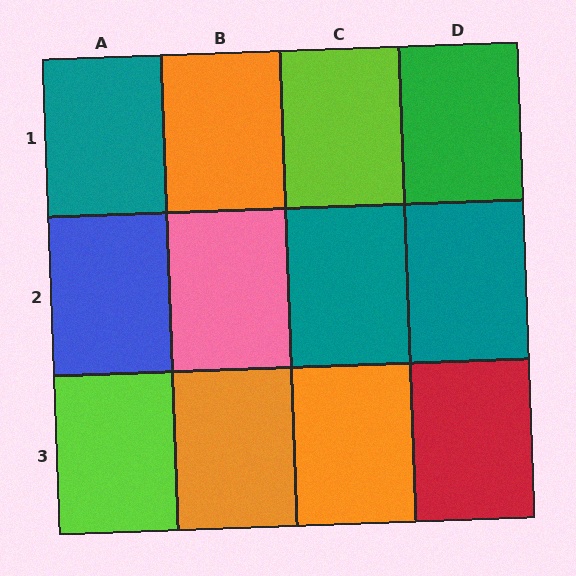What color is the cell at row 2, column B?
Pink.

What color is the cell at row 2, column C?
Teal.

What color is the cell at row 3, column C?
Orange.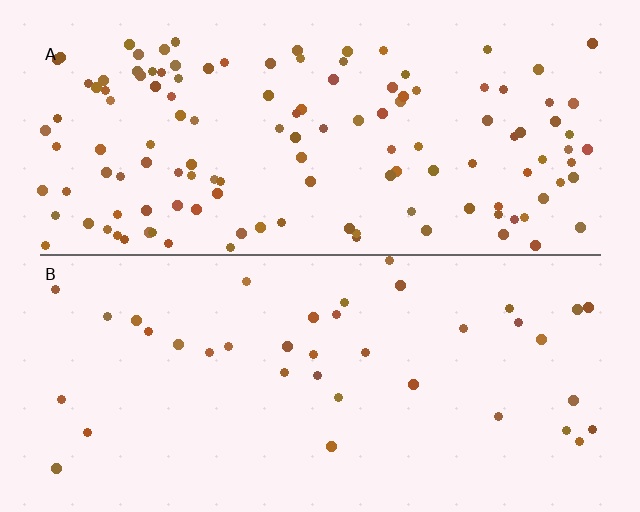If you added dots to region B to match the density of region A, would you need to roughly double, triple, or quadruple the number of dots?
Approximately triple.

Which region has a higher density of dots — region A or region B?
A (the top).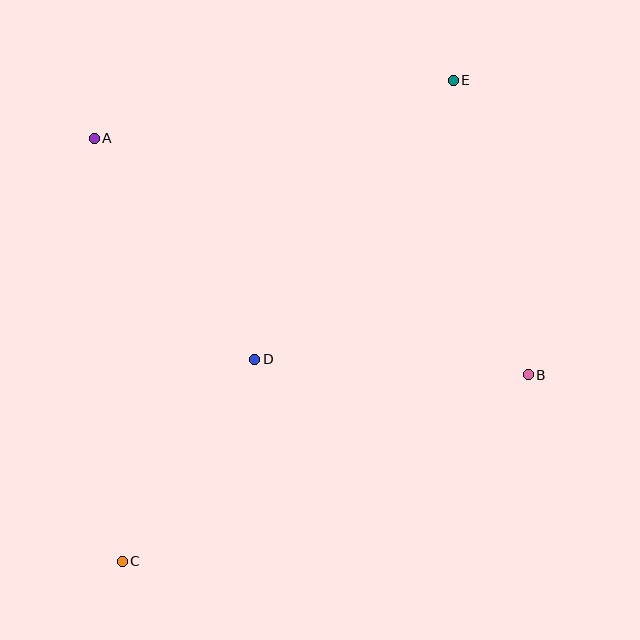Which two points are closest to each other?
Points C and D are closest to each other.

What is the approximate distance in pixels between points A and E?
The distance between A and E is approximately 364 pixels.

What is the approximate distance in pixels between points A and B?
The distance between A and B is approximately 494 pixels.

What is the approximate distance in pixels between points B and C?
The distance between B and C is approximately 447 pixels.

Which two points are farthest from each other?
Points C and E are farthest from each other.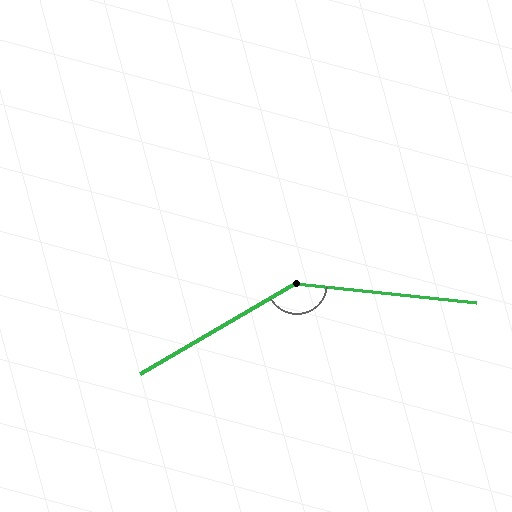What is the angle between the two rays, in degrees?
Approximately 144 degrees.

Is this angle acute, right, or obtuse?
It is obtuse.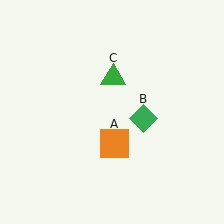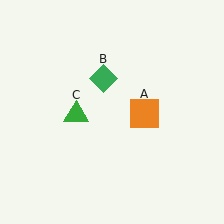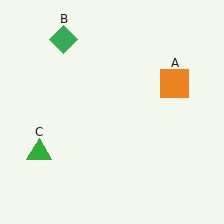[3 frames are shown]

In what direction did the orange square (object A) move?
The orange square (object A) moved up and to the right.